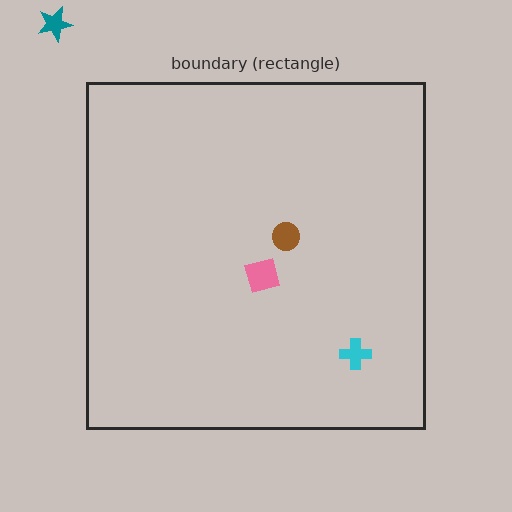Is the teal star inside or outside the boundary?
Outside.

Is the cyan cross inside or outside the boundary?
Inside.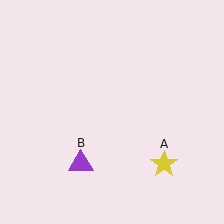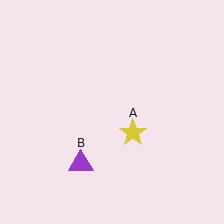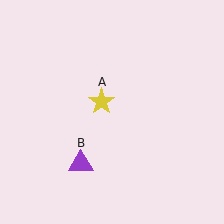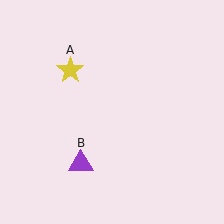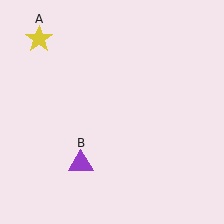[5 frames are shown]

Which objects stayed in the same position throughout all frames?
Purple triangle (object B) remained stationary.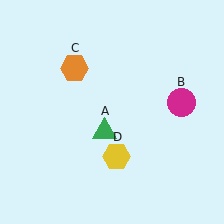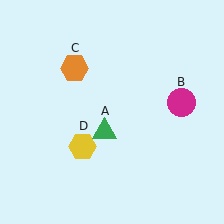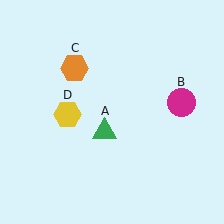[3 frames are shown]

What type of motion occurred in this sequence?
The yellow hexagon (object D) rotated clockwise around the center of the scene.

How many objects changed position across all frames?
1 object changed position: yellow hexagon (object D).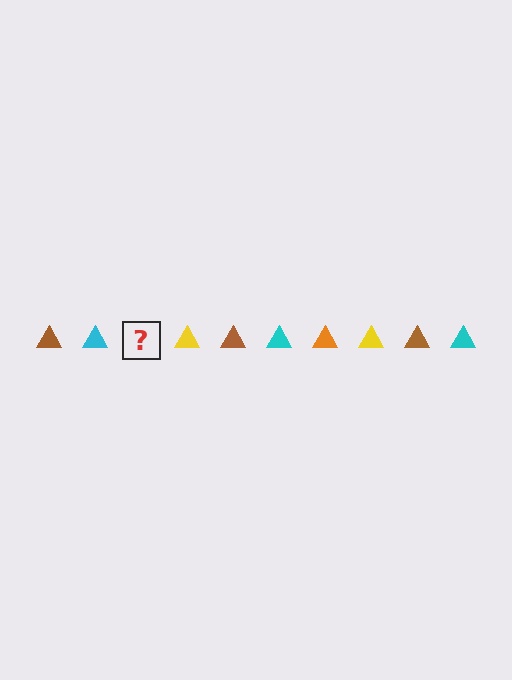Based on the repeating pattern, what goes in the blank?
The blank should be an orange triangle.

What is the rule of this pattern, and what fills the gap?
The rule is that the pattern cycles through brown, cyan, orange, yellow triangles. The gap should be filled with an orange triangle.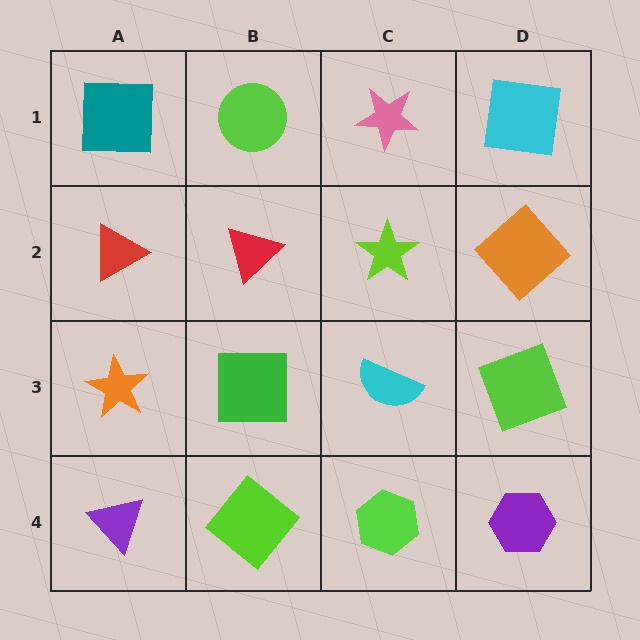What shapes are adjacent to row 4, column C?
A cyan semicircle (row 3, column C), a lime diamond (row 4, column B), a purple hexagon (row 4, column D).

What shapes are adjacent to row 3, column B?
A red triangle (row 2, column B), a lime diamond (row 4, column B), an orange star (row 3, column A), a cyan semicircle (row 3, column C).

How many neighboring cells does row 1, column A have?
2.